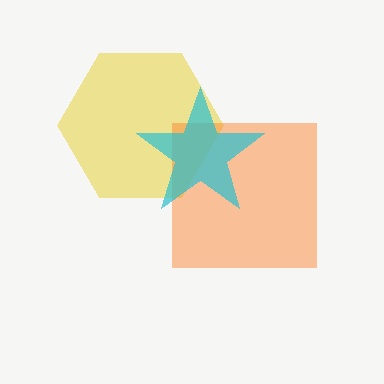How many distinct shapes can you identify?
There are 3 distinct shapes: a yellow hexagon, an orange square, a cyan star.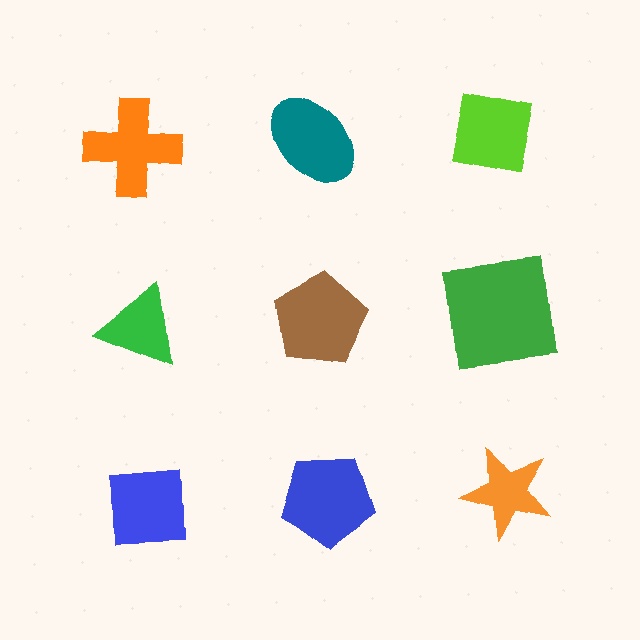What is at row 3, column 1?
A blue square.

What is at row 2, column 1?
A green triangle.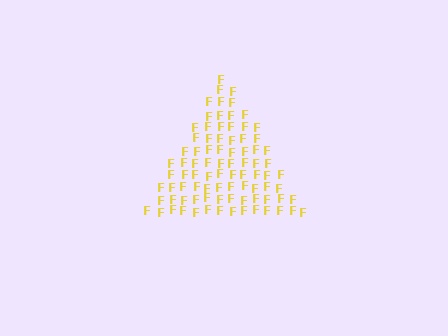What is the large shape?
The large shape is a triangle.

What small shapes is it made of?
It is made of small letter F's.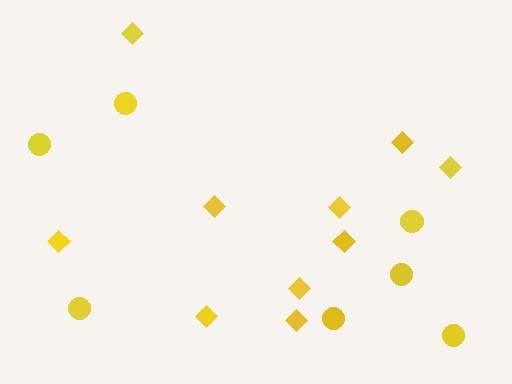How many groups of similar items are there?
There are 2 groups: one group of circles (7) and one group of diamonds (10).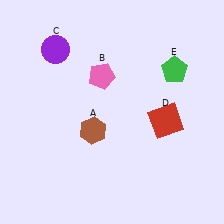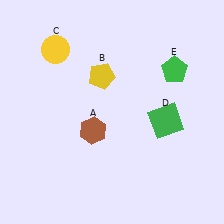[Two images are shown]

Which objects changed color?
B changed from pink to yellow. C changed from purple to yellow. D changed from red to green.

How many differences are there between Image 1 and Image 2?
There are 3 differences between the two images.